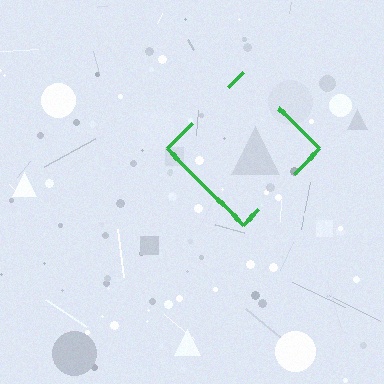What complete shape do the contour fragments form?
The contour fragments form a diamond.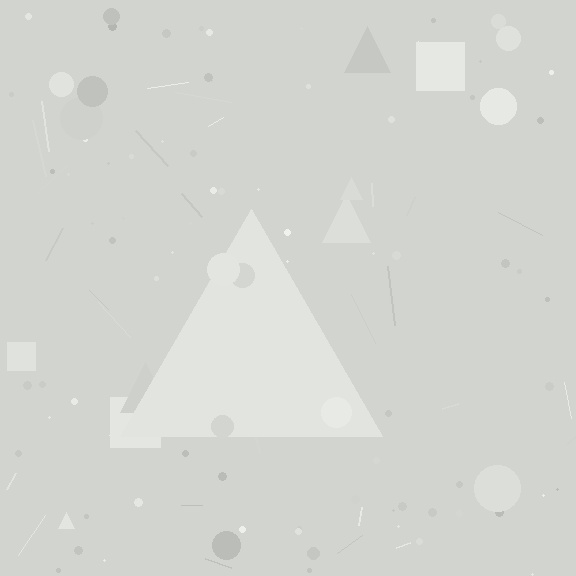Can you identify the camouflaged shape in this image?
The camouflaged shape is a triangle.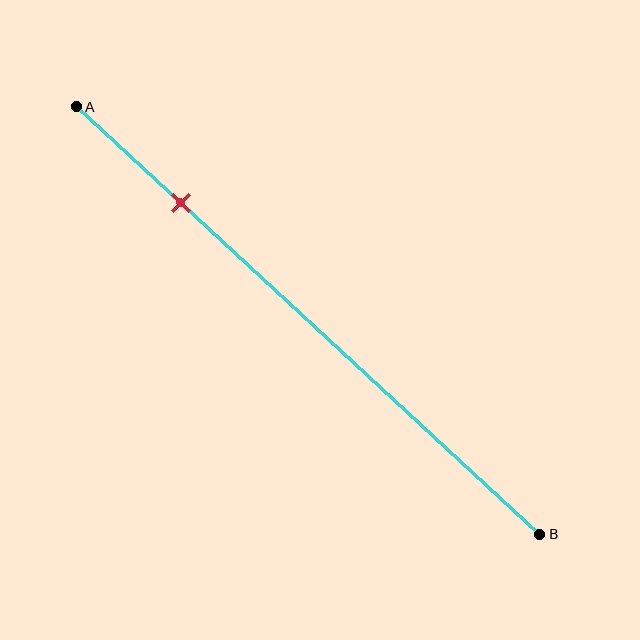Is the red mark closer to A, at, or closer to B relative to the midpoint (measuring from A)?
The red mark is closer to point A than the midpoint of segment AB.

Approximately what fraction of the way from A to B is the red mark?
The red mark is approximately 25% of the way from A to B.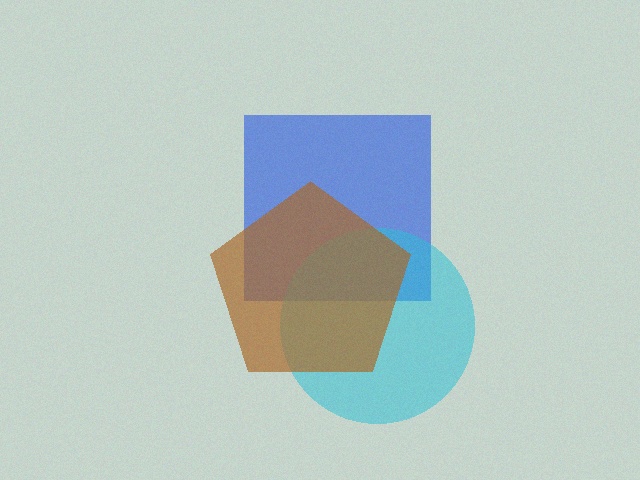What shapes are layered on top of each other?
The layered shapes are: a blue square, a cyan circle, a brown pentagon.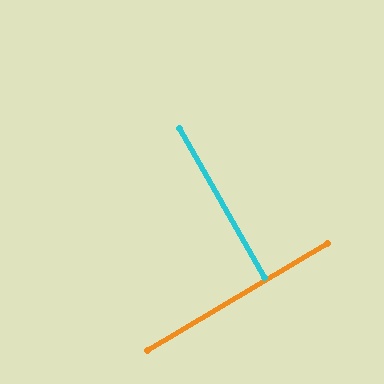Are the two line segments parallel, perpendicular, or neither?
Perpendicular — they meet at approximately 89°.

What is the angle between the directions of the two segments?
Approximately 89 degrees.